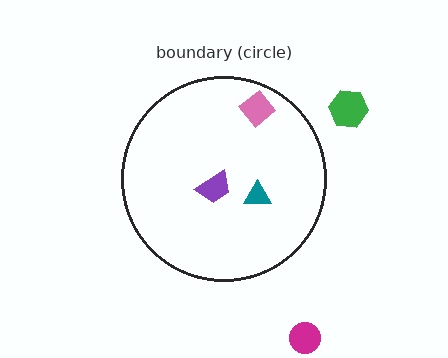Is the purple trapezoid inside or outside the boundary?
Inside.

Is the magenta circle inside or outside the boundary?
Outside.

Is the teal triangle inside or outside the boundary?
Inside.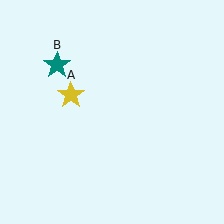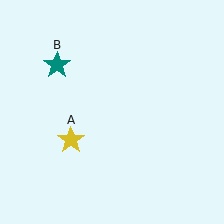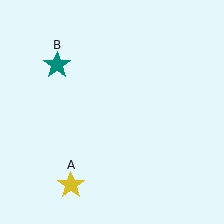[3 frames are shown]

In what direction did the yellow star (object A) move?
The yellow star (object A) moved down.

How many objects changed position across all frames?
1 object changed position: yellow star (object A).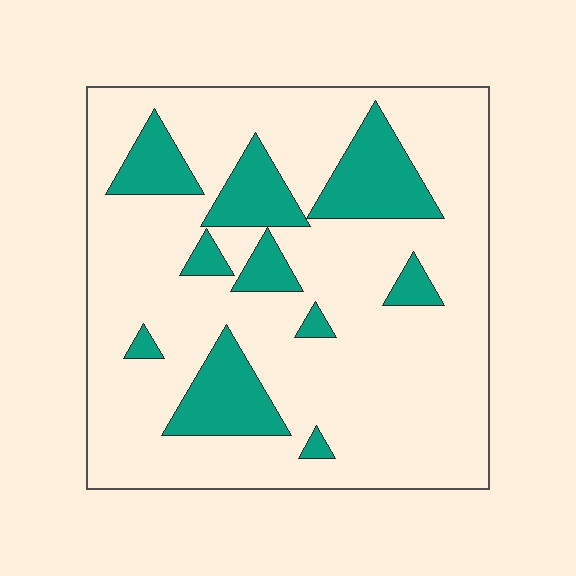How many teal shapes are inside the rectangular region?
10.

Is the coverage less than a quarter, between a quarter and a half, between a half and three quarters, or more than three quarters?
Less than a quarter.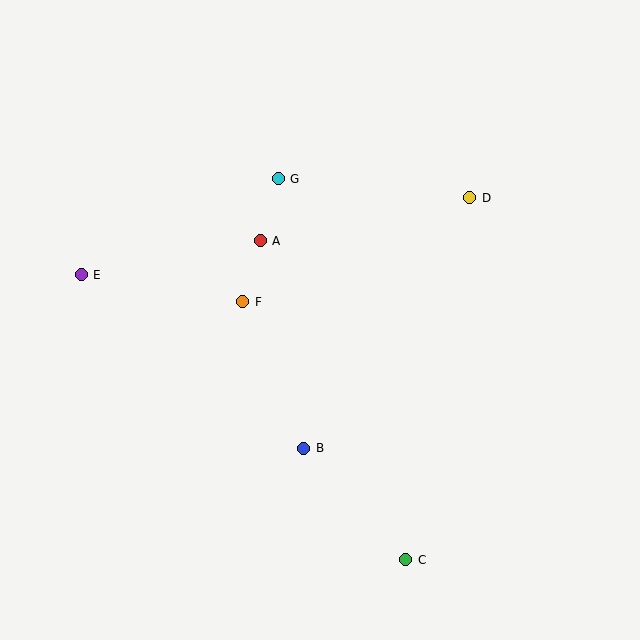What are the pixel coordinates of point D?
Point D is at (470, 198).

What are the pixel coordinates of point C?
Point C is at (406, 560).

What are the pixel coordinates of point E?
Point E is at (81, 275).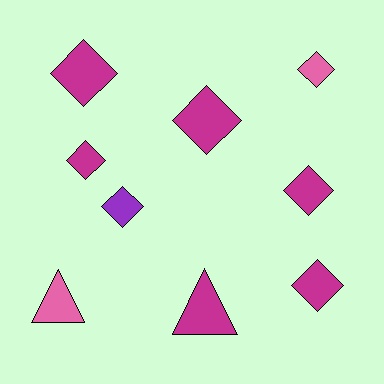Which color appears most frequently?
Magenta, with 6 objects.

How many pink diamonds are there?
There is 1 pink diamond.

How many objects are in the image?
There are 9 objects.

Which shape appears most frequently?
Diamond, with 7 objects.